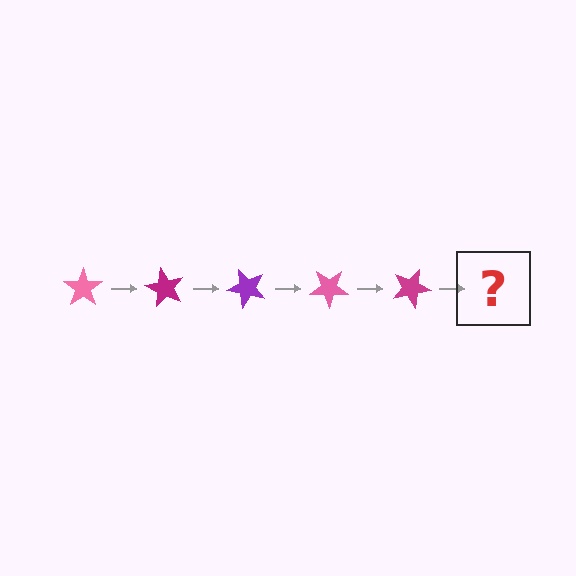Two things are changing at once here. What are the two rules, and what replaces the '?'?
The two rules are that it rotates 60 degrees each step and the color cycles through pink, magenta, and purple. The '?' should be a purple star, rotated 300 degrees from the start.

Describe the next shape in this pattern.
It should be a purple star, rotated 300 degrees from the start.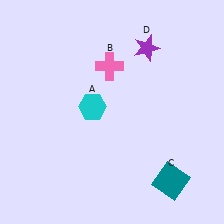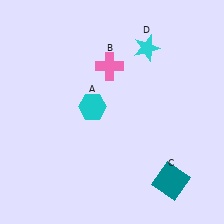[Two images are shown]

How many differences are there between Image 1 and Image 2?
There is 1 difference between the two images.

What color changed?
The star (D) changed from purple in Image 1 to cyan in Image 2.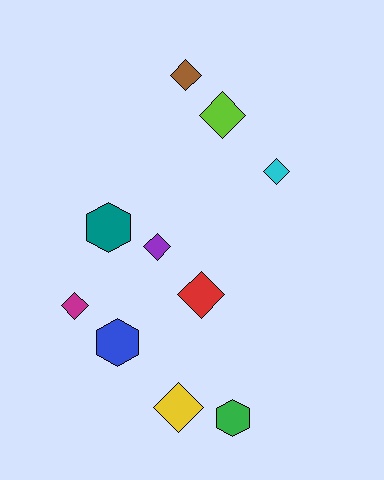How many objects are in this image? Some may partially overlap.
There are 10 objects.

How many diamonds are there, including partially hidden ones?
There are 7 diamonds.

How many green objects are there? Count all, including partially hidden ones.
There is 1 green object.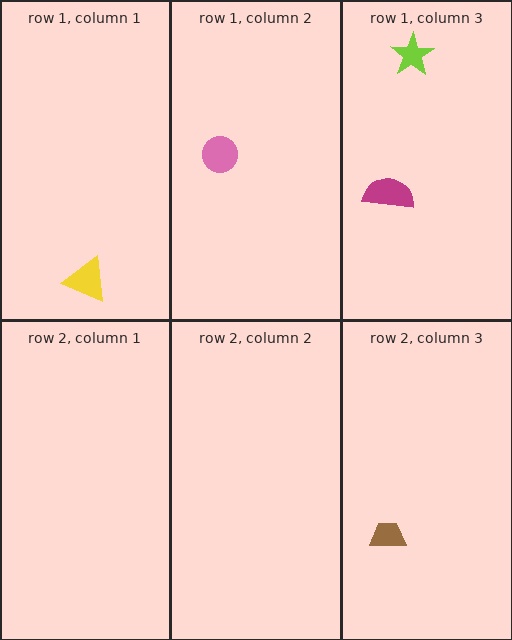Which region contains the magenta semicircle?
The row 1, column 3 region.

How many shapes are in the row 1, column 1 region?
1.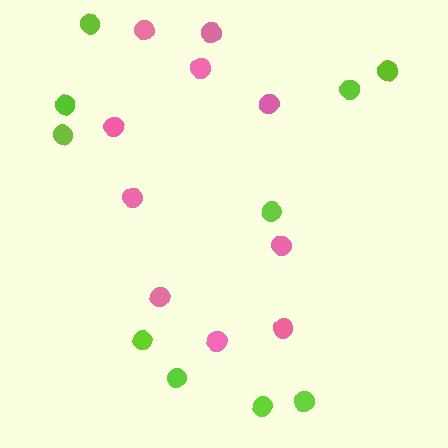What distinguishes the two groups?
There are 2 groups: one group of pink circles (10) and one group of lime circles (10).